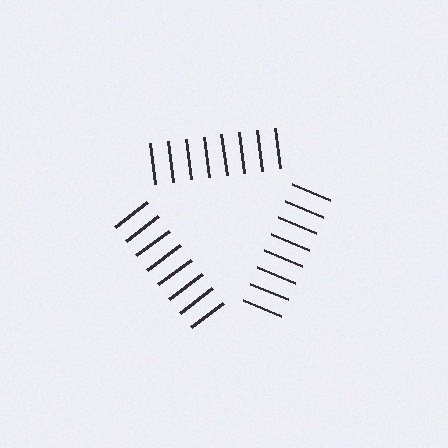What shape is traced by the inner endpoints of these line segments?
An illusory triangle — the line segments terminate on its edges but no continuous stroke is drawn.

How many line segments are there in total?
24 — 8 along each of the 3 edges.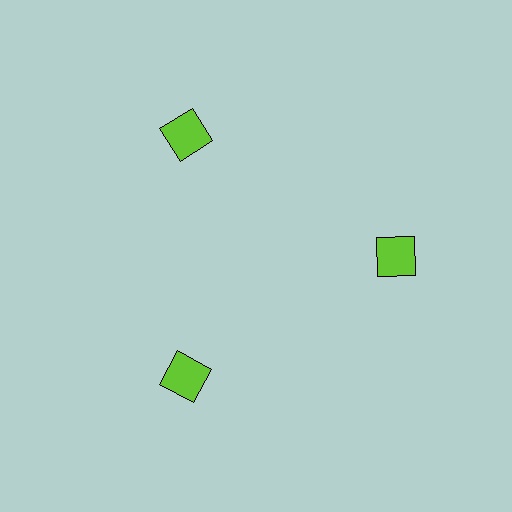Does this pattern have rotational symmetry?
Yes, this pattern has 3-fold rotational symmetry. It looks the same after rotating 120 degrees around the center.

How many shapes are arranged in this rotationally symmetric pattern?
There are 3 shapes, arranged in 3 groups of 1.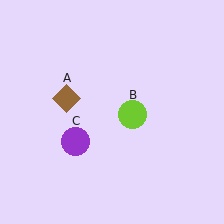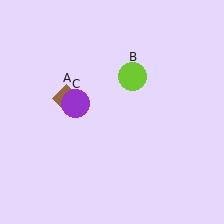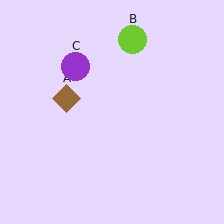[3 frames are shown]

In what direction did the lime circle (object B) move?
The lime circle (object B) moved up.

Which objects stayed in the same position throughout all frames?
Brown diamond (object A) remained stationary.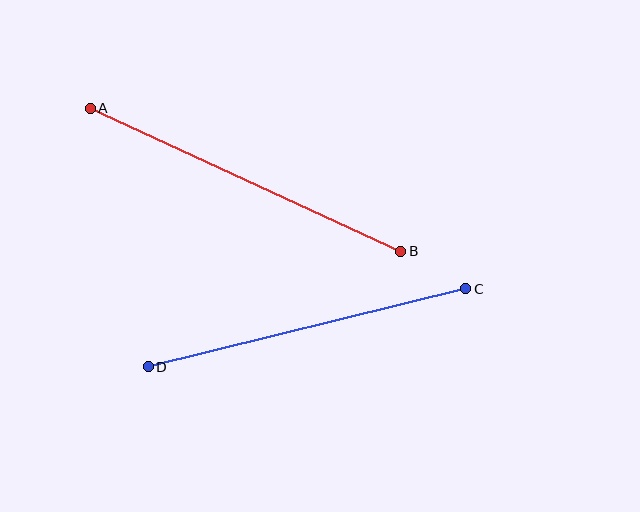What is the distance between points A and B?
The distance is approximately 342 pixels.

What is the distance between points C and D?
The distance is approximately 327 pixels.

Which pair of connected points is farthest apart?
Points A and B are farthest apart.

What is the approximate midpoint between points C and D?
The midpoint is at approximately (307, 328) pixels.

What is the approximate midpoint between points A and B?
The midpoint is at approximately (245, 180) pixels.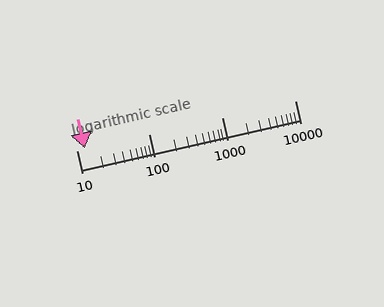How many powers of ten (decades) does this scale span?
The scale spans 3 decades, from 10 to 10000.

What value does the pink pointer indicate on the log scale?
The pointer indicates approximately 13.